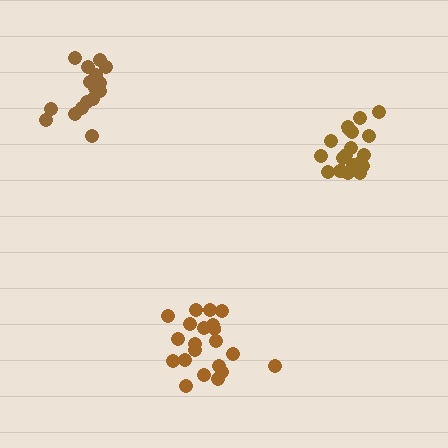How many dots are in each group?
Group 1: 20 dots, Group 2: 21 dots, Group 3: 16 dots (57 total).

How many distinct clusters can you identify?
There are 3 distinct clusters.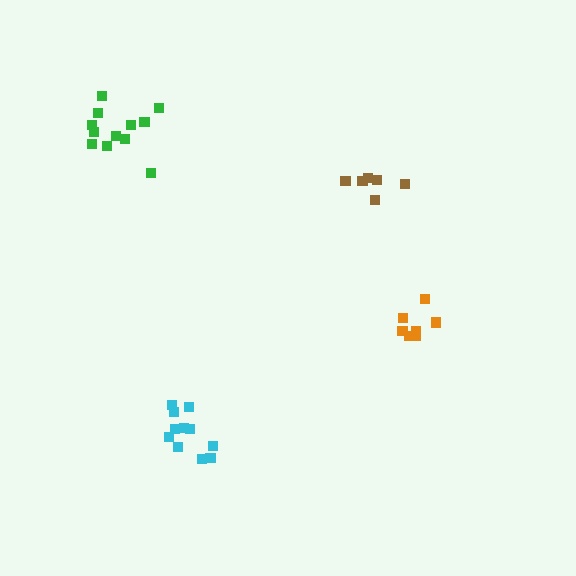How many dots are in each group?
Group 1: 11 dots, Group 2: 6 dots, Group 3: 7 dots, Group 4: 12 dots (36 total).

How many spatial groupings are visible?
There are 4 spatial groupings.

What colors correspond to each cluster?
The clusters are colored: cyan, brown, orange, green.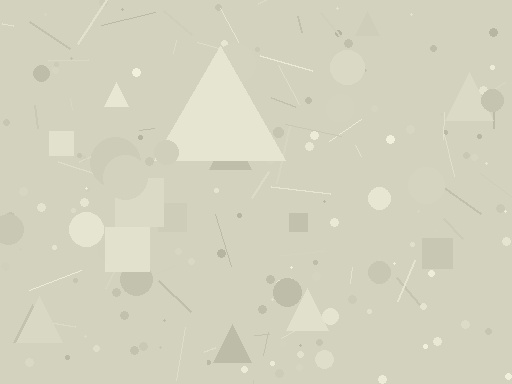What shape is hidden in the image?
A triangle is hidden in the image.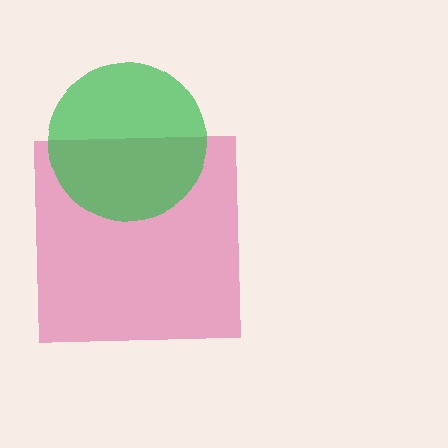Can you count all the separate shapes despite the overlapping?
Yes, there are 2 separate shapes.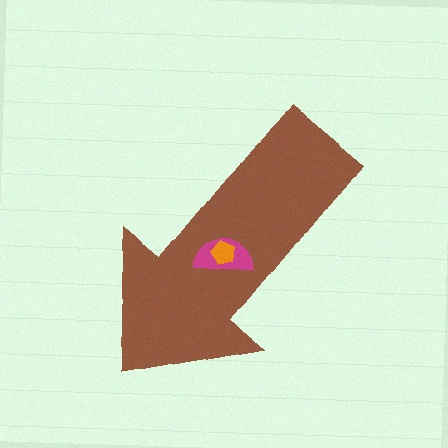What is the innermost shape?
The orange pentagon.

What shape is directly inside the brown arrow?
The magenta semicircle.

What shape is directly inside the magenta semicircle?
The orange pentagon.